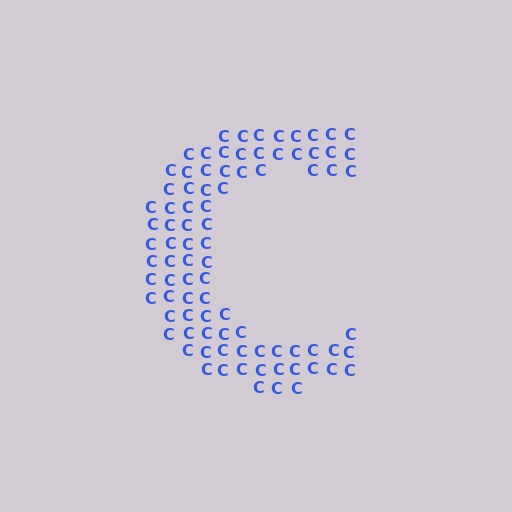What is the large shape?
The large shape is the letter C.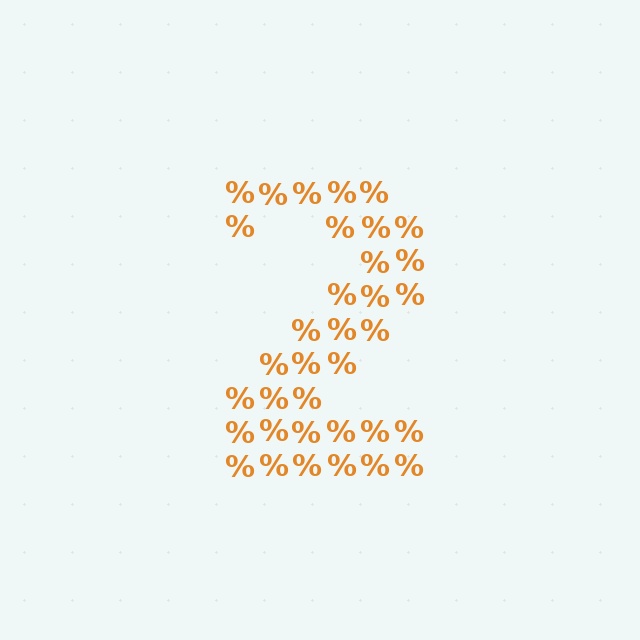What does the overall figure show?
The overall figure shows the digit 2.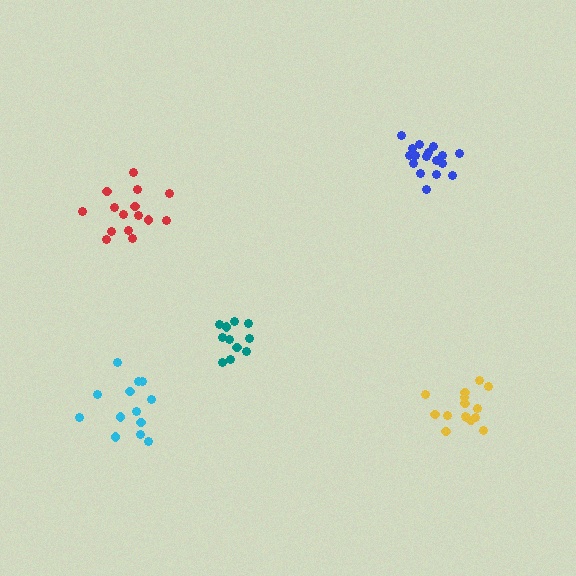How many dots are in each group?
Group 1: 15 dots, Group 2: 11 dots, Group 3: 13 dots, Group 4: 17 dots, Group 5: 15 dots (71 total).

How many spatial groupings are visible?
There are 5 spatial groupings.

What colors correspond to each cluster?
The clusters are colored: red, teal, cyan, blue, yellow.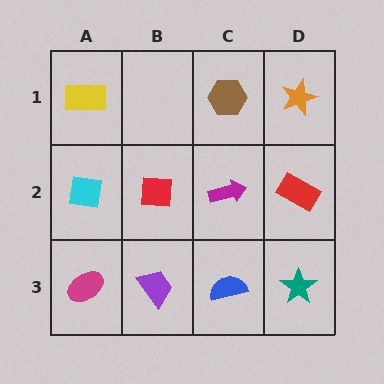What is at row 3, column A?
A magenta ellipse.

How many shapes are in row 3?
4 shapes.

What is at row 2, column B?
A red square.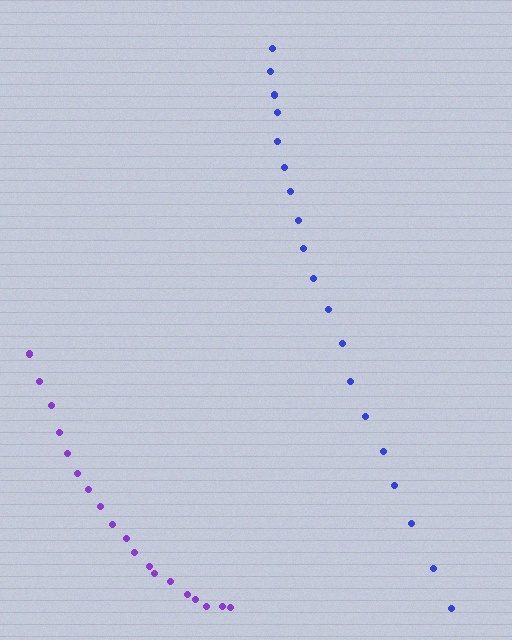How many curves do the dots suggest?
There are 2 distinct paths.